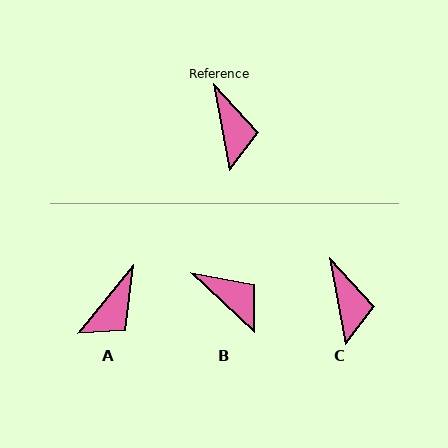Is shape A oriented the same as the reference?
No, it is off by about 49 degrees.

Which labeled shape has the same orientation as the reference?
C.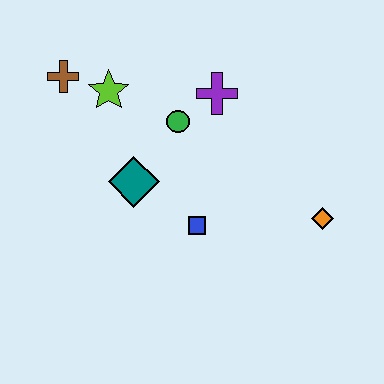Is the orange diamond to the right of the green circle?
Yes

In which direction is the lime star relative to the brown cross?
The lime star is to the right of the brown cross.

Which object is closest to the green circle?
The purple cross is closest to the green circle.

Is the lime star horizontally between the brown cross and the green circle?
Yes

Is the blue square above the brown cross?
No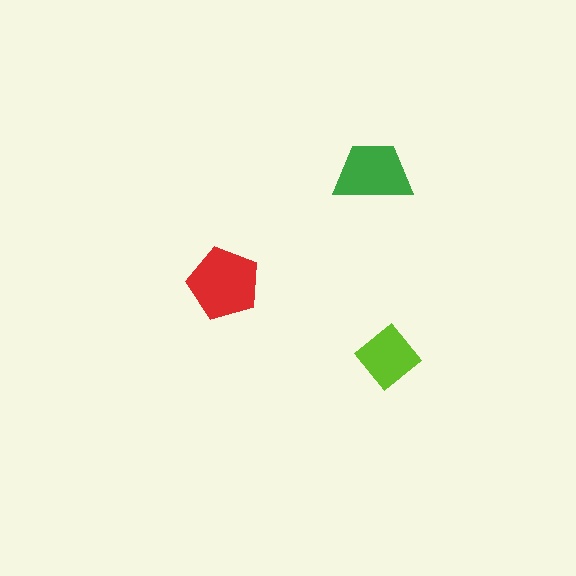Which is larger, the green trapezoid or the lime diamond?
The green trapezoid.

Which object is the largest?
The red pentagon.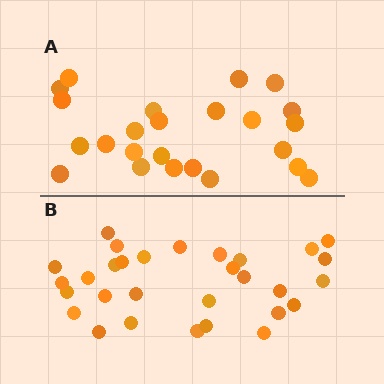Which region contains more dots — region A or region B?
Region B (the bottom region) has more dots.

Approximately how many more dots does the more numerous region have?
Region B has about 6 more dots than region A.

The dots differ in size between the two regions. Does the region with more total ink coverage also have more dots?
No. Region A has more total ink coverage because its dots are larger, but region B actually contains more individual dots. Total area can be misleading — the number of items is what matters here.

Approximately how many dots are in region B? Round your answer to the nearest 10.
About 30 dots.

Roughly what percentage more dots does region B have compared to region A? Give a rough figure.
About 25% more.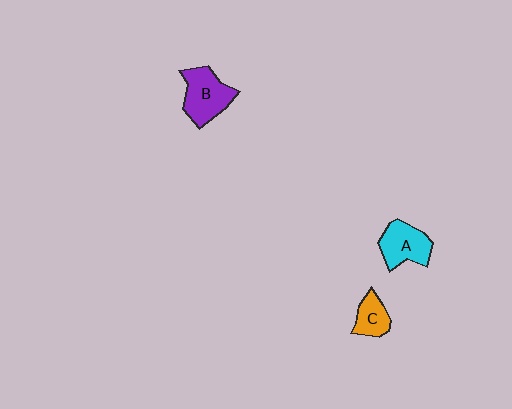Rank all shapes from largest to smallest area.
From largest to smallest: B (purple), A (cyan), C (orange).